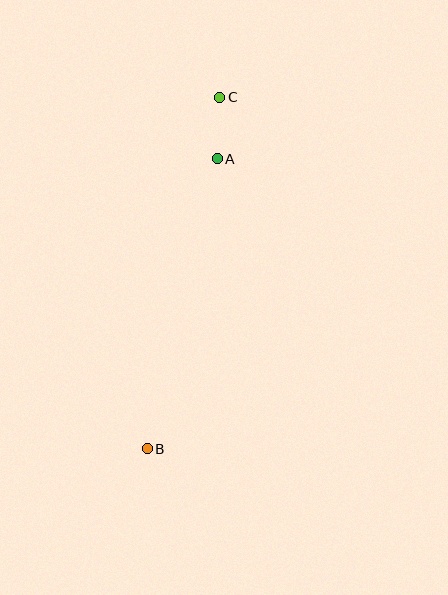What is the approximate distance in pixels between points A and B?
The distance between A and B is approximately 299 pixels.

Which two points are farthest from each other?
Points B and C are farthest from each other.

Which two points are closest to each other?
Points A and C are closest to each other.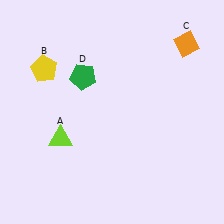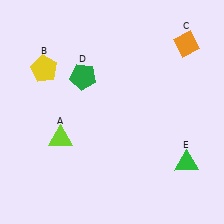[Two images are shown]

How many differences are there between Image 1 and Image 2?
There is 1 difference between the two images.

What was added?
A green triangle (E) was added in Image 2.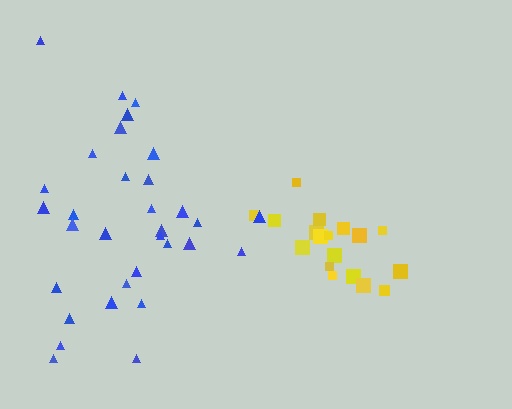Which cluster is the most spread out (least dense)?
Blue.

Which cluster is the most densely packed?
Yellow.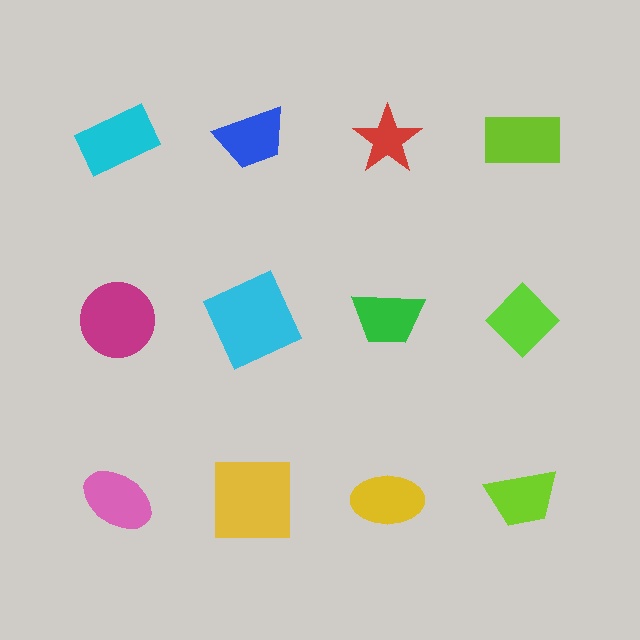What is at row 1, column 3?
A red star.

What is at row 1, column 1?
A cyan rectangle.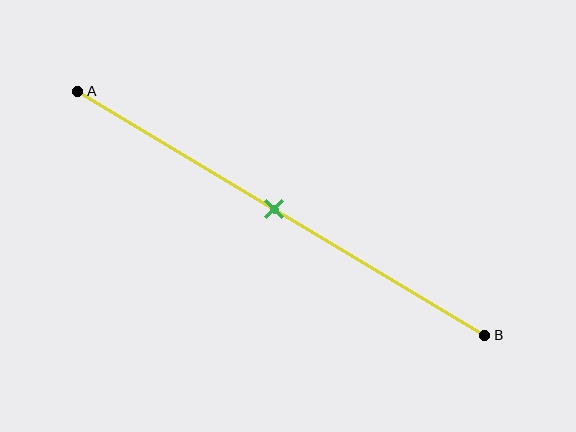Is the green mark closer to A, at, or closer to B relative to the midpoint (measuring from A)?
The green mark is approximately at the midpoint of segment AB.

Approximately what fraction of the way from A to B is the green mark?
The green mark is approximately 50% of the way from A to B.